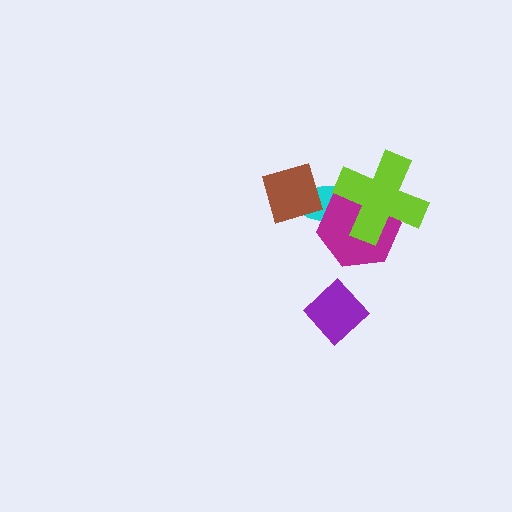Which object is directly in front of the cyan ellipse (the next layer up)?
The magenta hexagon is directly in front of the cyan ellipse.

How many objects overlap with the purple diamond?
0 objects overlap with the purple diamond.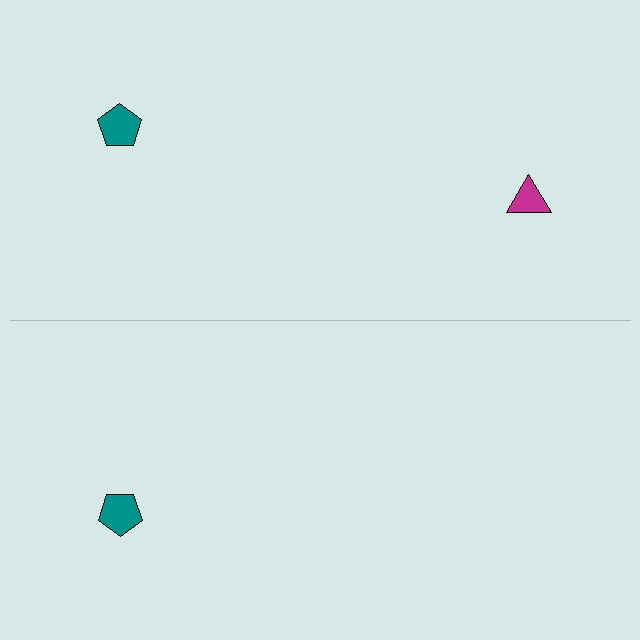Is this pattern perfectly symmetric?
No, the pattern is not perfectly symmetric. A magenta triangle is missing from the bottom side.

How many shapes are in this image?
There are 3 shapes in this image.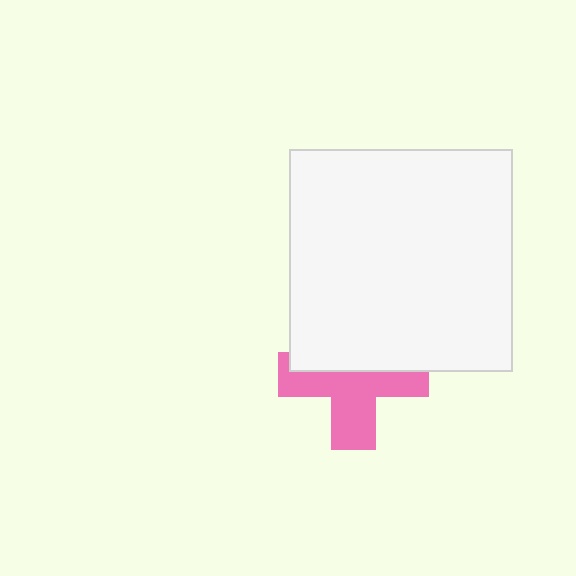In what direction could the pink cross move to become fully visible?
The pink cross could move down. That would shift it out from behind the white square entirely.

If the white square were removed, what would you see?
You would see the complete pink cross.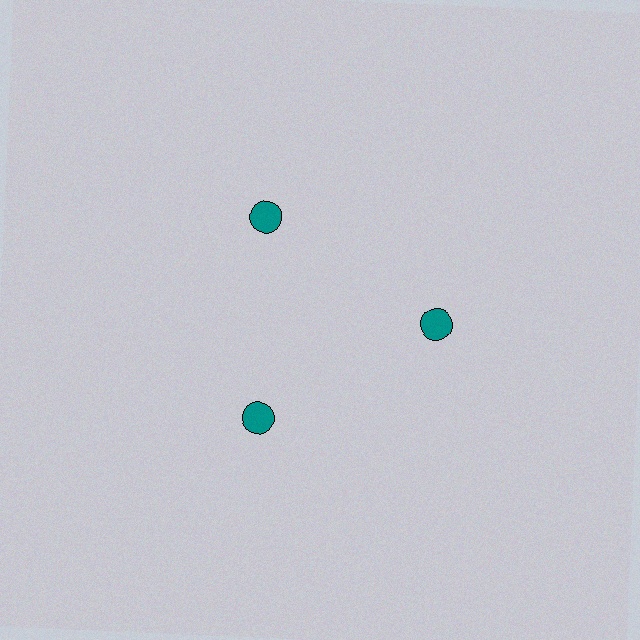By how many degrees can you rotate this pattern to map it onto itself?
The pattern maps onto itself every 120 degrees of rotation.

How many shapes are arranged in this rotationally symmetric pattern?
There are 3 shapes, arranged in 3 groups of 1.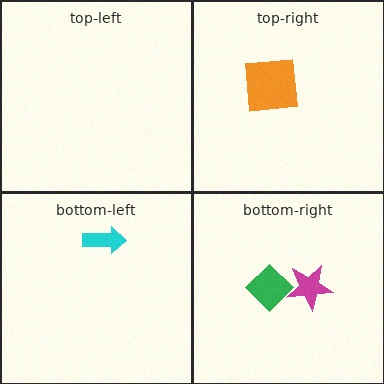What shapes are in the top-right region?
The orange square.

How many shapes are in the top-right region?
1.